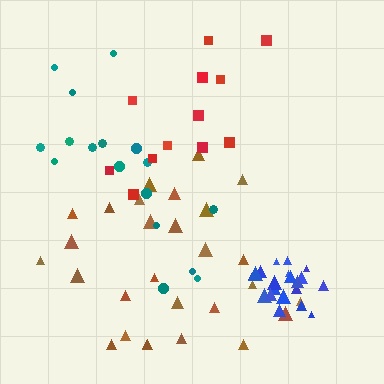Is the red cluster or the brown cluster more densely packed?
Brown.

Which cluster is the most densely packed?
Blue.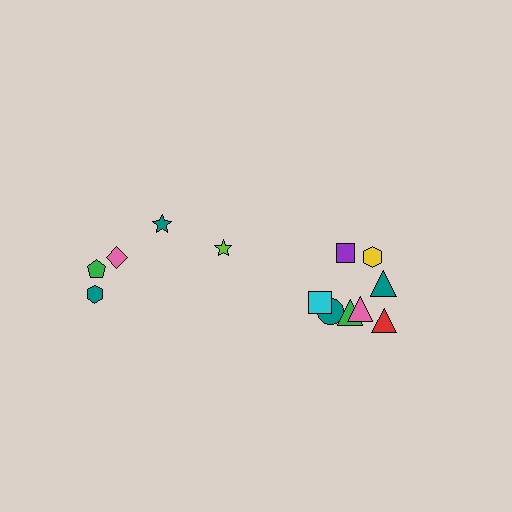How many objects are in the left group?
There are 5 objects.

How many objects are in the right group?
There are 8 objects.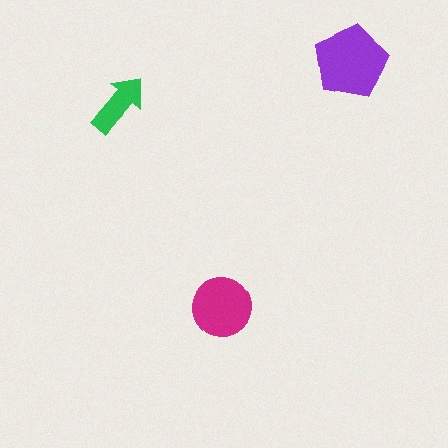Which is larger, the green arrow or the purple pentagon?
The purple pentagon.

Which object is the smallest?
The green arrow.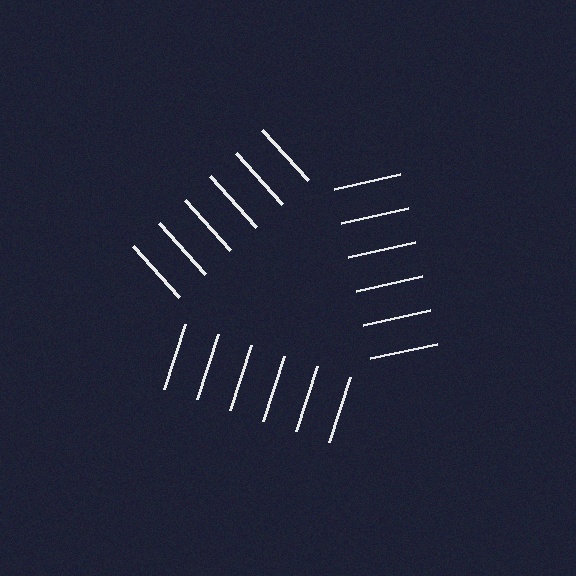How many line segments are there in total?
18 — 6 along each of the 3 edges.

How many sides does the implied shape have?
3 sides — the line-ends trace a triangle.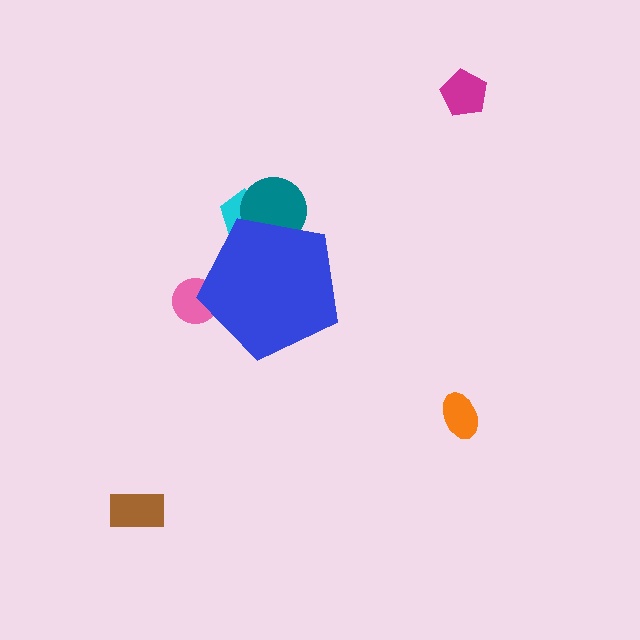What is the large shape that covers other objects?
A blue pentagon.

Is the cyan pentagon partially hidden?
Yes, the cyan pentagon is partially hidden behind the blue pentagon.